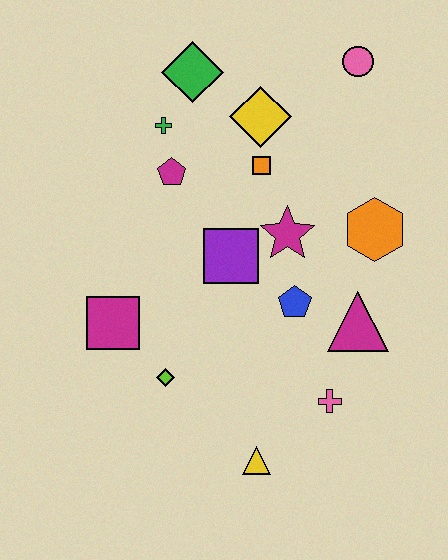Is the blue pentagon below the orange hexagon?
Yes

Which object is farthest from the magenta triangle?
The green diamond is farthest from the magenta triangle.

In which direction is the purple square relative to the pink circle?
The purple square is below the pink circle.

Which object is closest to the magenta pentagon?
The green cross is closest to the magenta pentagon.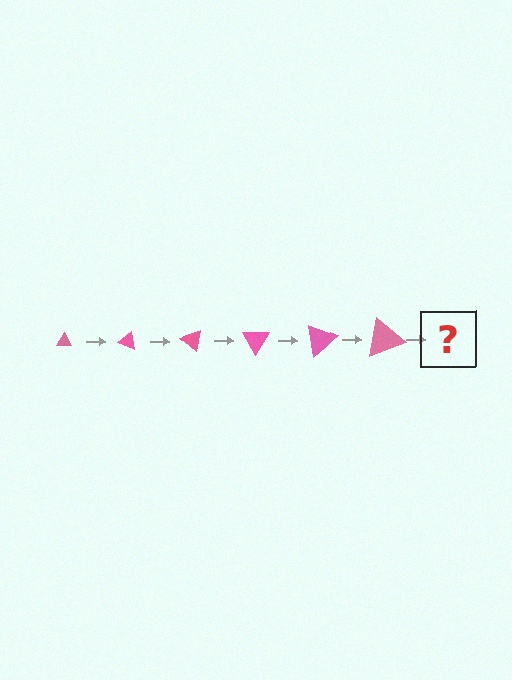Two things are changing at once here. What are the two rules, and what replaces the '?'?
The two rules are that the triangle grows larger each step and it rotates 20 degrees each step. The '?' should be a triangle, larger than the previous one and rotated 120 degrees from the start.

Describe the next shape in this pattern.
It should be a triangle, larger than the previous one and rotated 120 degrees from the start.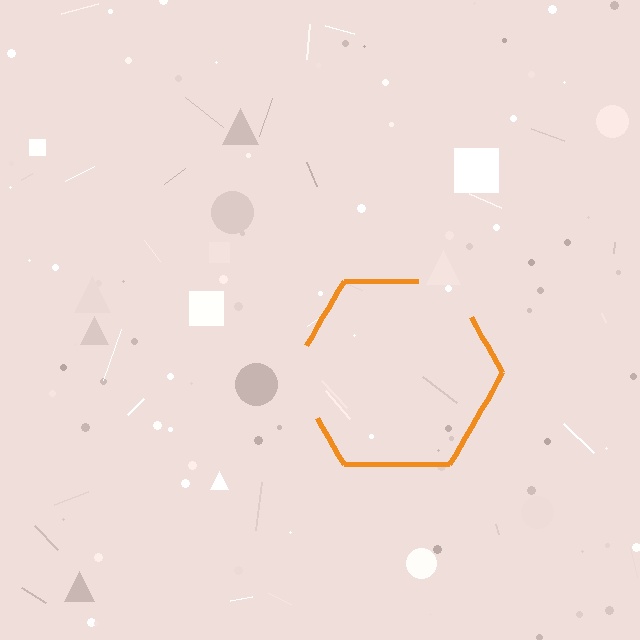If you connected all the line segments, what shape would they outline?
They would outline a hexagon.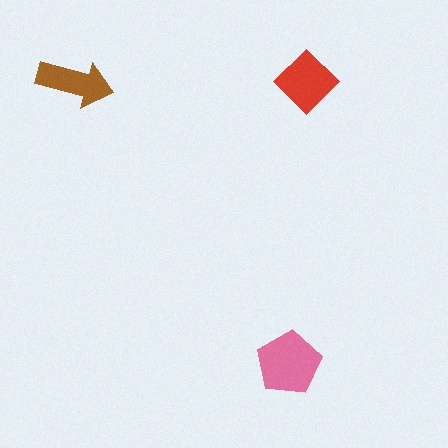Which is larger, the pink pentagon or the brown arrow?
The pink pentagon.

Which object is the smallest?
The brown arrow.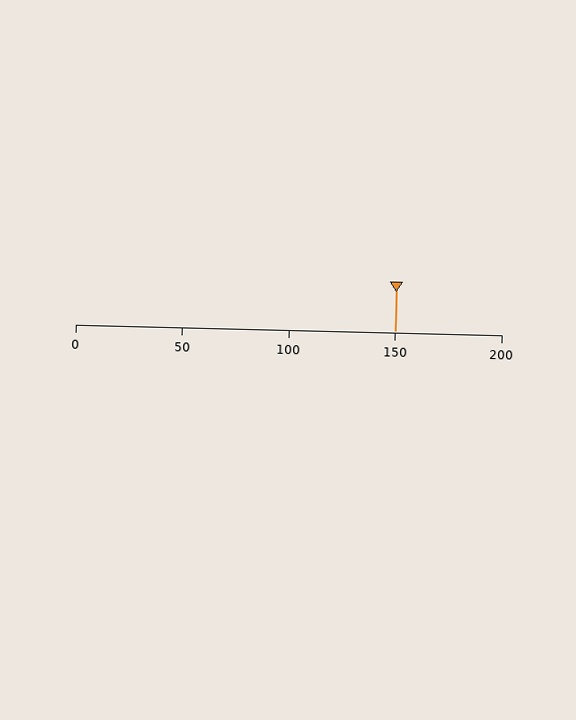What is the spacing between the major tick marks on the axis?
The major ticks are spaced 50 apart.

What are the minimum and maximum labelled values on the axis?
The axis runs from 0 to 200.